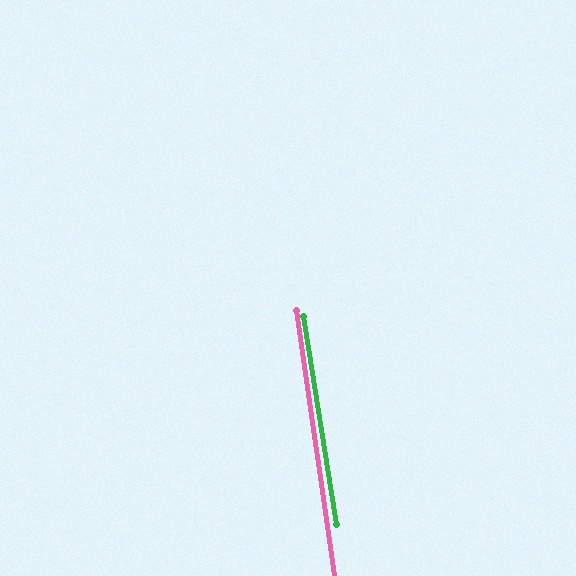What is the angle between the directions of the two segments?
Approximately 1 degree.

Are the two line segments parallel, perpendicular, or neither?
Parallel — their directions differ by only 0.8°.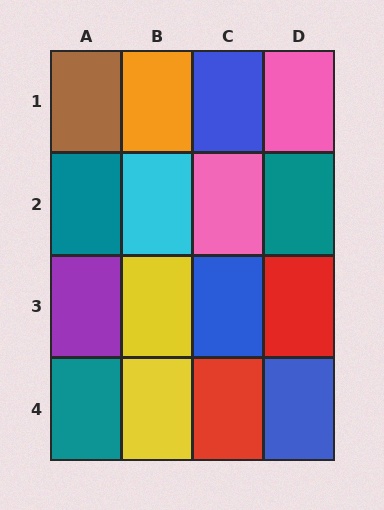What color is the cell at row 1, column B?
Orange.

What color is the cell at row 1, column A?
Brown.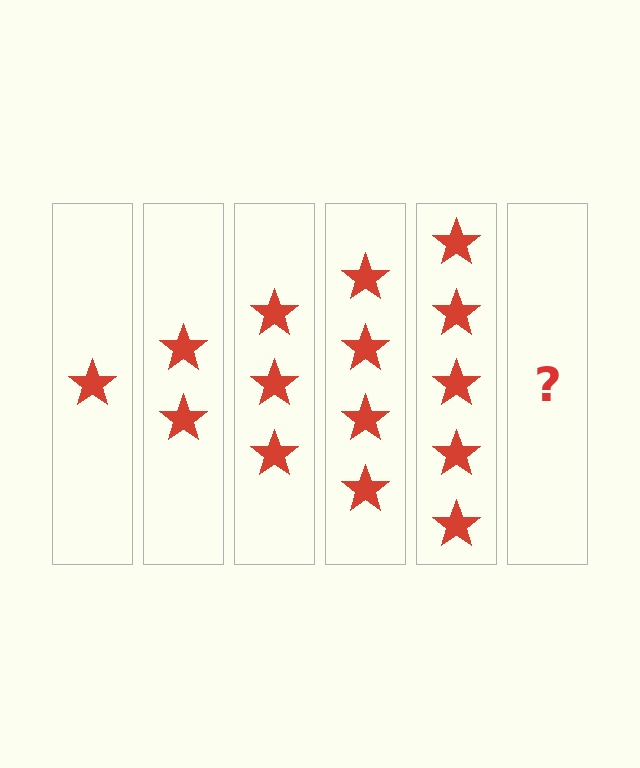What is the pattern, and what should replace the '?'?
The pattern is that each step adds one more star. The '?' should be 6 stars.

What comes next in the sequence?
The next element should be 6 stars.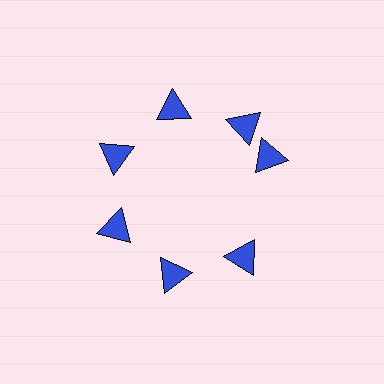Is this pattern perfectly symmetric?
No. The 7 blue triangles are arranged in a ring, but one element near the 3 o'clock position is rotated out of alignment along the ring, breaking the 7-fold rotational symmetry.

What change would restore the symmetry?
The symmetry would be restored by rotating it back into even spacing with its neighbors so that all 7 triangles sit at equal angles and equal distance from the center.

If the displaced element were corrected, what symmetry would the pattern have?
It would have 7-fold rotational symmetry — the pattern would map onto itself every 51 degrees.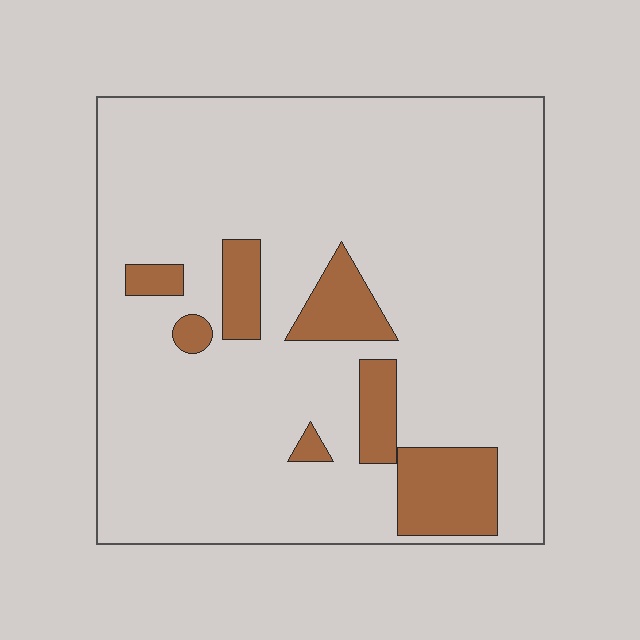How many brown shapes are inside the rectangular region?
7.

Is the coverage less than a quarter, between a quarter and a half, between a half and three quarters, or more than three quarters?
Less than a quarter.